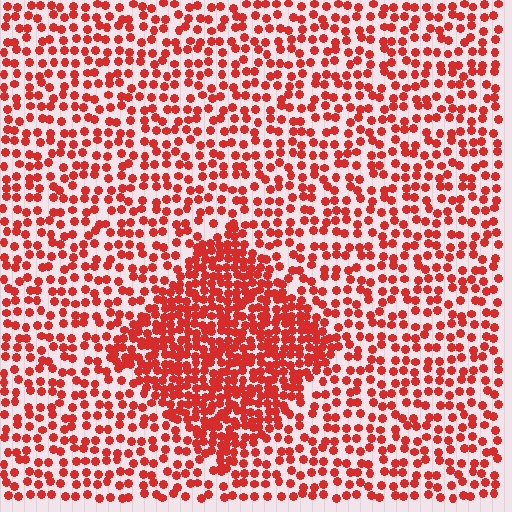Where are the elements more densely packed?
The elements are more densely packed inside the diamond boundary.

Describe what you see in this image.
The image contains small red elements arranged at two different densities. A diamond-shaped region is visible where the elements are more densely packed than the surrounding area.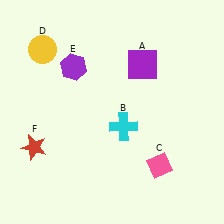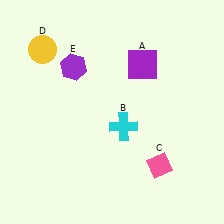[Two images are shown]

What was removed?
The red star (F) was removed in Image 2.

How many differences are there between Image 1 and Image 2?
There is 1 difference between the two images.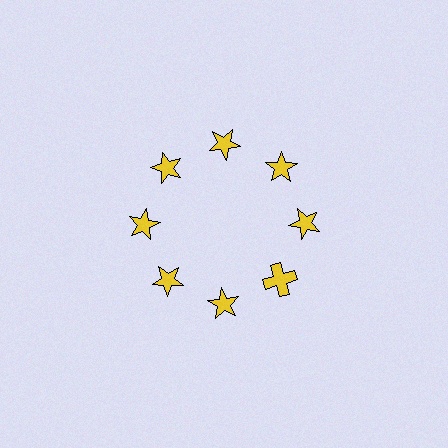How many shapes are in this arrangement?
There are 8 shapes arranged in a ring pattern.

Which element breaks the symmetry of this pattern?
The yellow cross at roughly the 4 o'clock position breaks the symmetry. All other shapes are yellow stars.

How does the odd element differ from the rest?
It has a different shape: cross instead of star.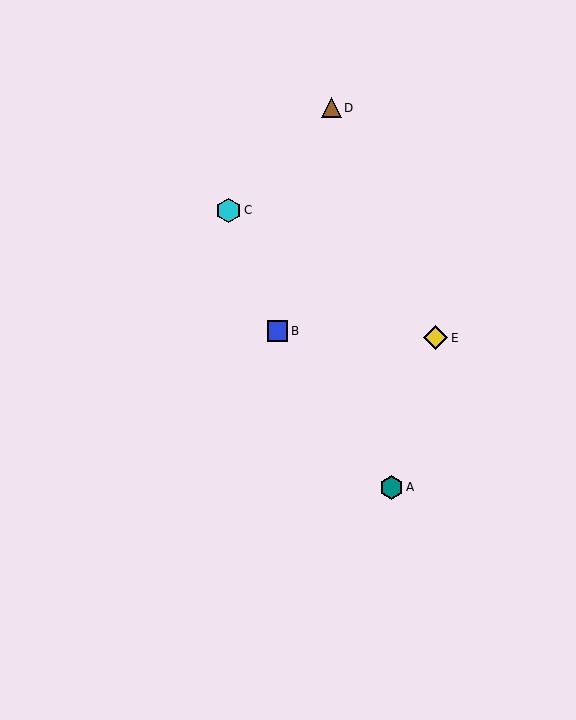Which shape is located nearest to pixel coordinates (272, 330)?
The blue square (labeled B) at (278, 331) is nearest to that location.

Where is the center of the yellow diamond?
The center of the yellow diamond is at (436, 338).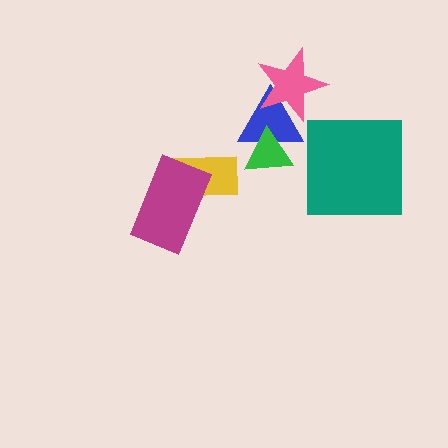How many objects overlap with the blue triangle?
2 objects overlap with the blue triangle.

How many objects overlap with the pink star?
1 object overlaps with the pink star.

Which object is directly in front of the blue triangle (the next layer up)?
The green triangle is directly in front of the blue triangle.